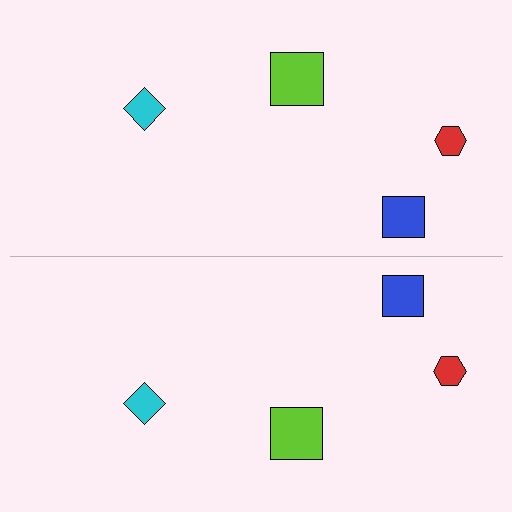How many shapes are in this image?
There are 8 shapes in this image.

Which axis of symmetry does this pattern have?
The pattern has a horizontal axis of symmetry running through the center of the image.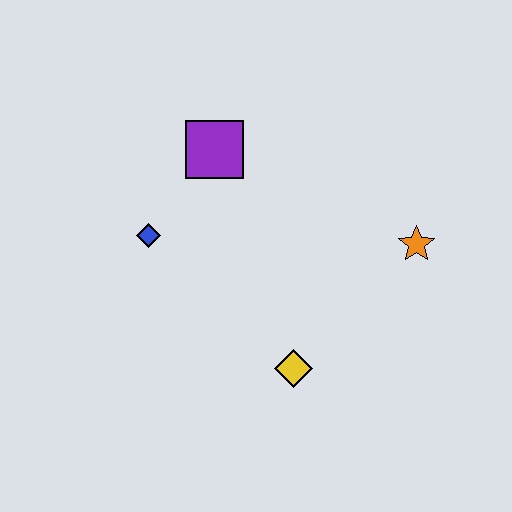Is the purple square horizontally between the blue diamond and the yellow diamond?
Yes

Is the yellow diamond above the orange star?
No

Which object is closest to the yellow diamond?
The orange star is closest to the yellow diamond.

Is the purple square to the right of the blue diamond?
Yes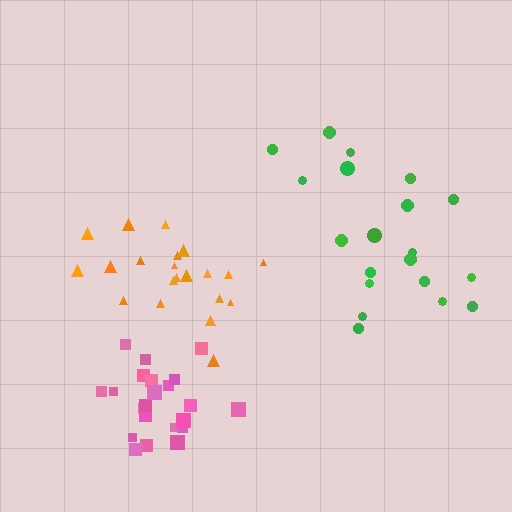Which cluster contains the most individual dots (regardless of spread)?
Pink (24).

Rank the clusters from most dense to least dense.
pink, orange, green.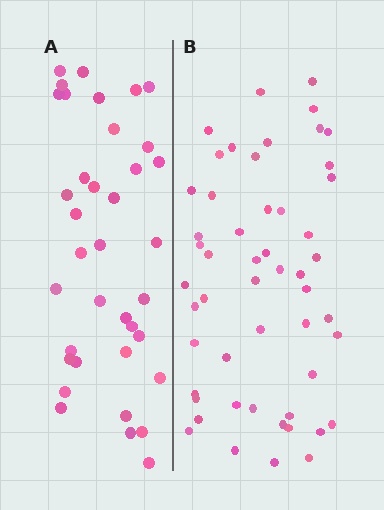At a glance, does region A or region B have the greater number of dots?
Region B (the right region) has more dots.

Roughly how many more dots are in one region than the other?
Region B has approximately 15 more dots than region A.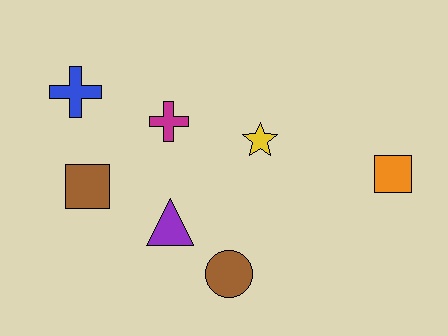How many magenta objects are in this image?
There is 1 magenta object.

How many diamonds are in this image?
There are no diamonds.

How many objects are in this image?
There are 7 objects.